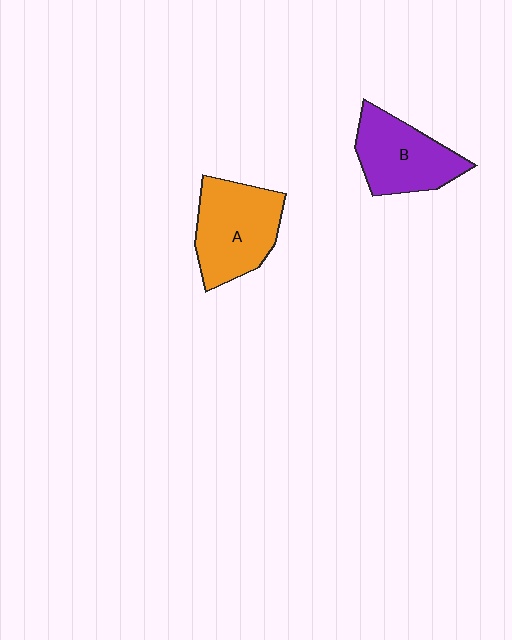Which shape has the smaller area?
Shape B (purple).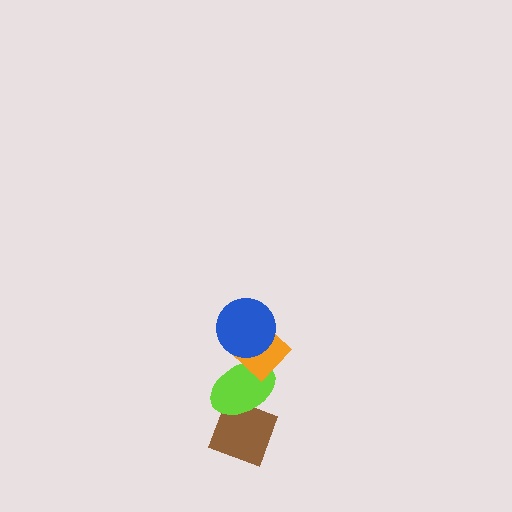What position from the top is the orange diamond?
The orange diamond is 2nd from the top.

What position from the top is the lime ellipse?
The lime ellipse is 3rd from the top.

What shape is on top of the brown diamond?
The lime ellipse is on top of the brown diamond.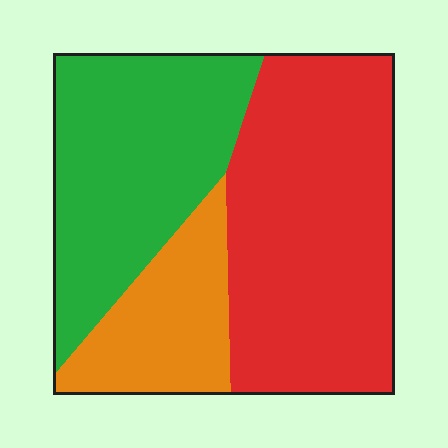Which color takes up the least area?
Orange, at roughly 20%.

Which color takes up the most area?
Red, at roughly 45%.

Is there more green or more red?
Red.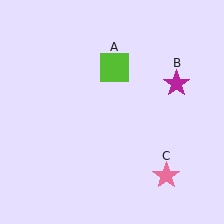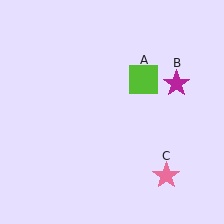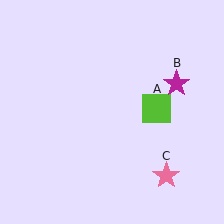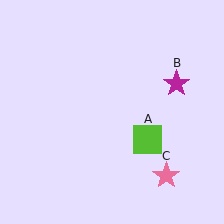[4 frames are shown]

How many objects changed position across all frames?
1 object changed position: lime square (object A).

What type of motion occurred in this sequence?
The lime square (object A) rotated clockwise around the center of the scene.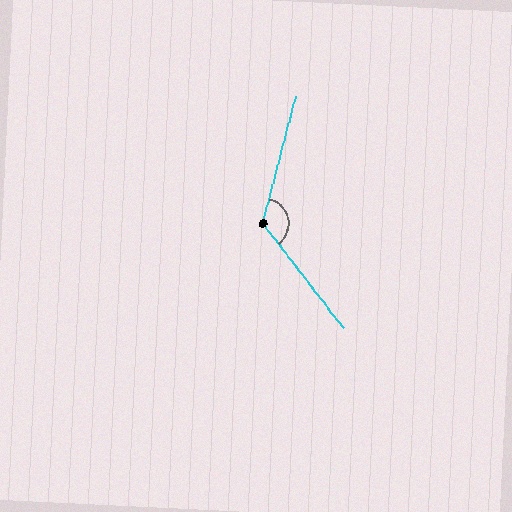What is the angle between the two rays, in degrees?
Approximately 128 degrees.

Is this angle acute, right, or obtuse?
It is obtuse.